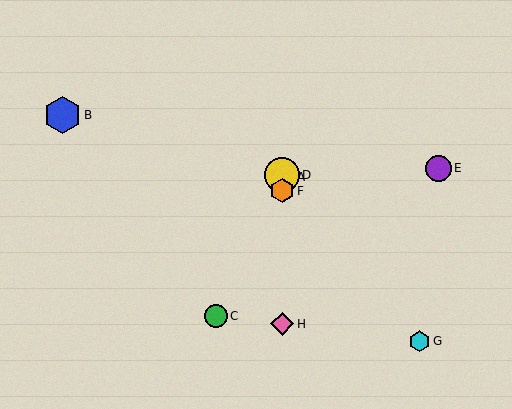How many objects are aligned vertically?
4 objects (A, D, F, H) are aligned vertically.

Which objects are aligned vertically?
Objects A, D, F, H are aligned vertically.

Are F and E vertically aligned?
No, F is at x≈282 and E is at x≈438.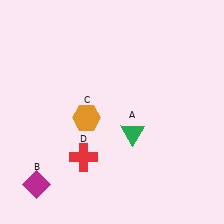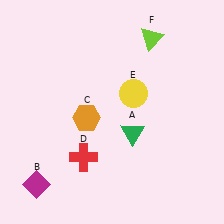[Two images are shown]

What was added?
A yellow circle (E), a lime triangle (F) were added in Image 2.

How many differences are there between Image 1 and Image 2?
There are 2 differences between the two images.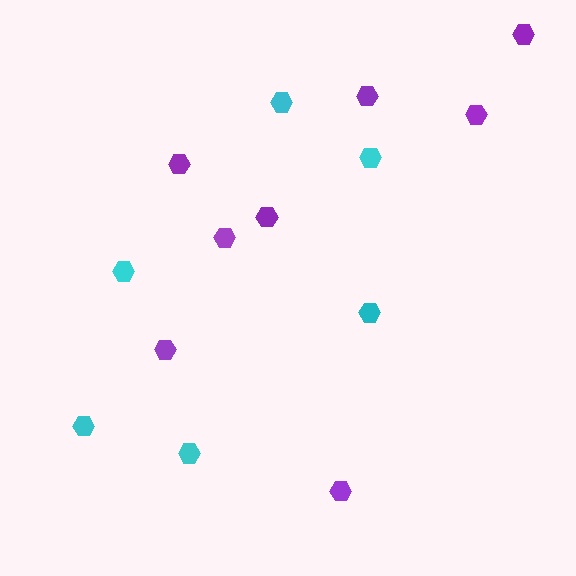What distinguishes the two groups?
There are 2 groups: one group of cyan hexagons (6) and one group of purple hexagons (8).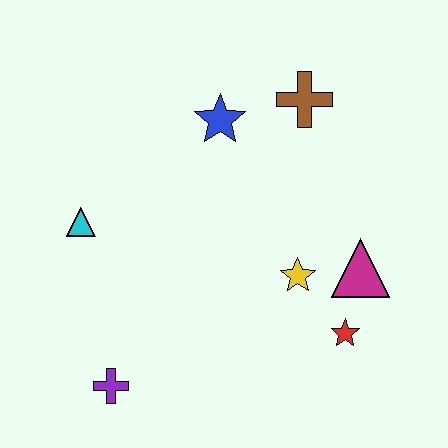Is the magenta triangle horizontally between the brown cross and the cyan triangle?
No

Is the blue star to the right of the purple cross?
Yes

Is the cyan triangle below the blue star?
Yes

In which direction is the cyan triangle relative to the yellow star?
The cyan triangle is to the left of the yellow star.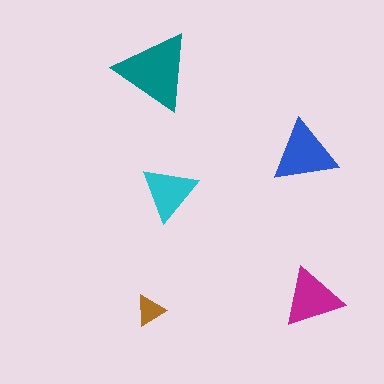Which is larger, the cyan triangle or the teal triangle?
The teal one.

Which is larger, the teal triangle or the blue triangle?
The teal one.